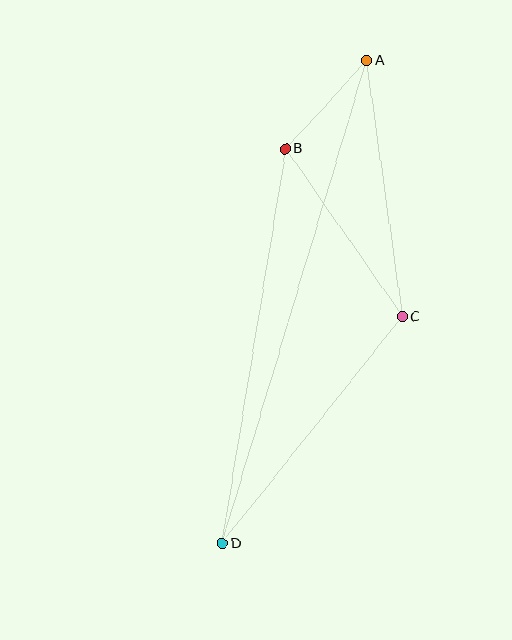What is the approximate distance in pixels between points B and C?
The distance between B and C is approximately 204 pixels.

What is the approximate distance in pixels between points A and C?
The distance between A and C is approximately 258 pixels.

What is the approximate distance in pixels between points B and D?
The distance between B and D is approximately 400 pixels.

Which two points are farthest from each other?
Points A and D are farthest from each other.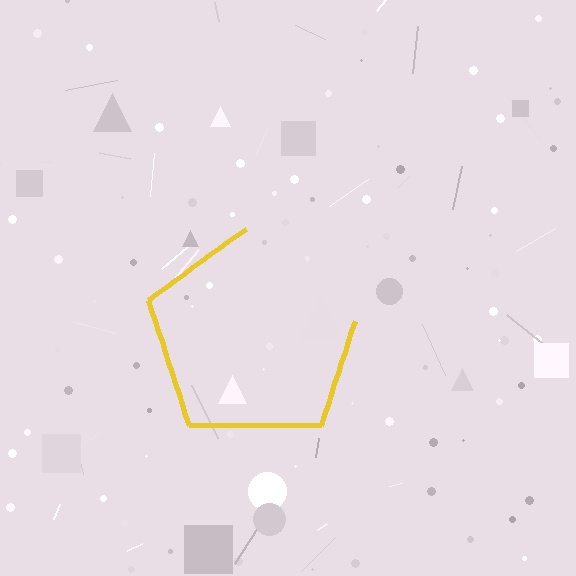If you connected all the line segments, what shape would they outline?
They would outline a pentagon.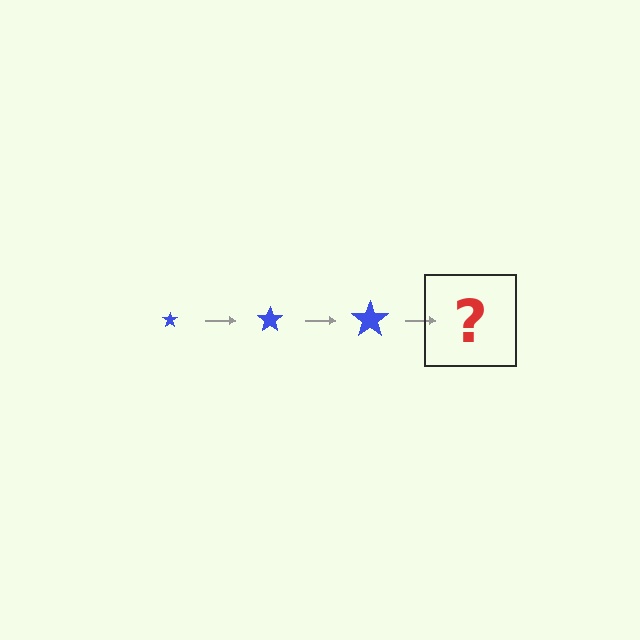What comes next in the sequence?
The next element should be a blue star, larger than the previous one.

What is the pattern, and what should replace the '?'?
The pattern is that the star gets progressively larger each step. The '?' should be a blue star, larger than the previous one.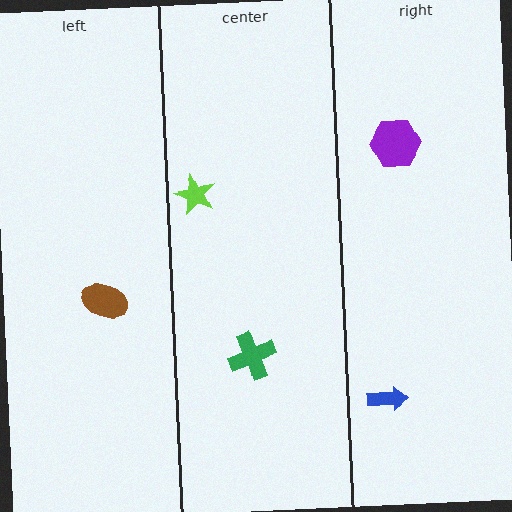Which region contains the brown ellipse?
The left region.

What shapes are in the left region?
The brown ellipse.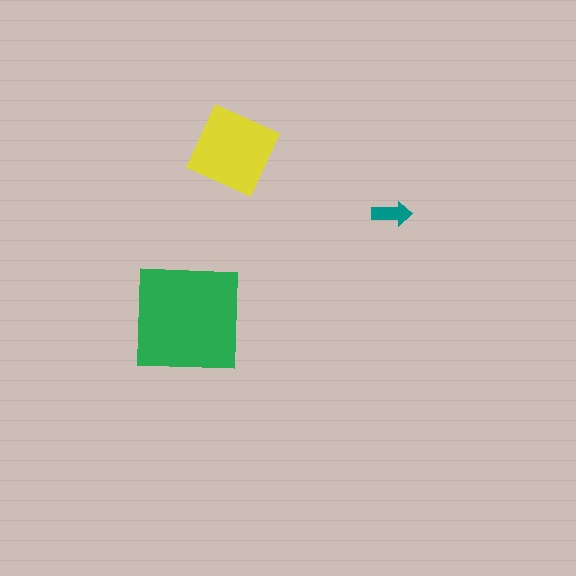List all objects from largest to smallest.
The green square, the yellow diamond, the teal arrow.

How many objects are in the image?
There are 3 objects in the image.